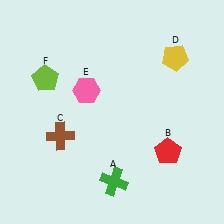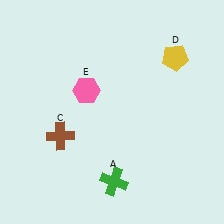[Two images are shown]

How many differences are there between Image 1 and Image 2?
There are 2 differences between the two images.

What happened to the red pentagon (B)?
The red pentagon (B) was removed in Image 2. It was in the bottom-right area of Image 1.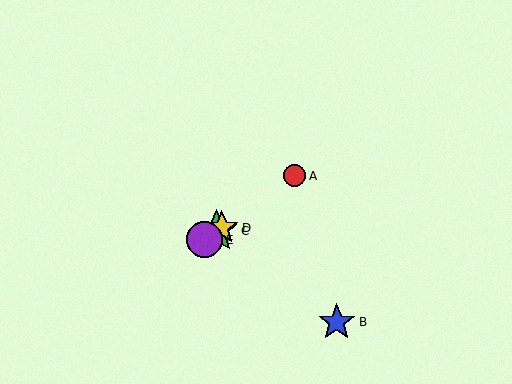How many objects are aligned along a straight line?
4 objects (A, C, D, E) are aligned along a straight line.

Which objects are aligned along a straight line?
Objects A, C, D, E are aligned along a straight line.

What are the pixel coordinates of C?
Object C is at (216, 231).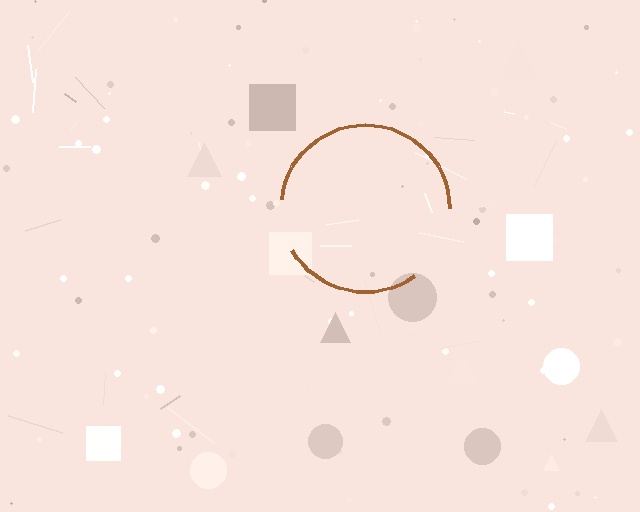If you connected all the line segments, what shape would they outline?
They would outline a circle.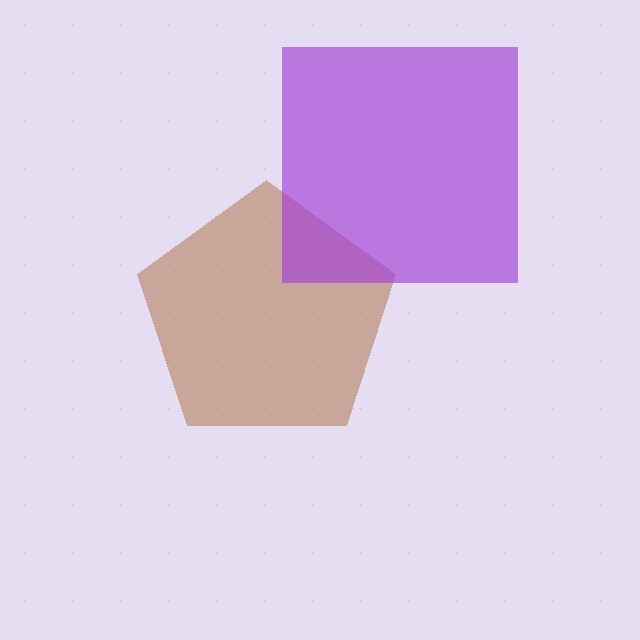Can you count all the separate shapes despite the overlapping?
Yes, there are 2 separate shapes.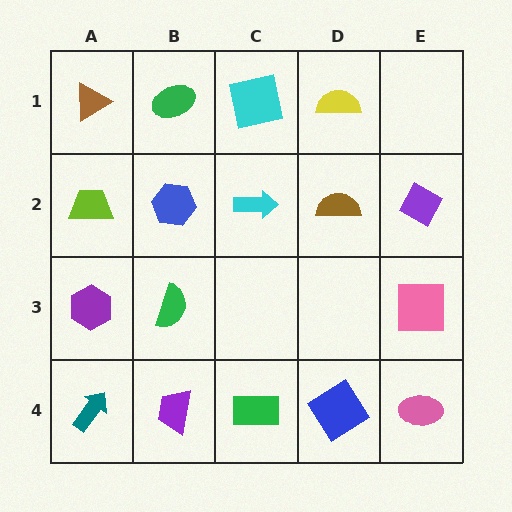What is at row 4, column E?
A pink ellipse.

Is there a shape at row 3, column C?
No, that cell is empty.